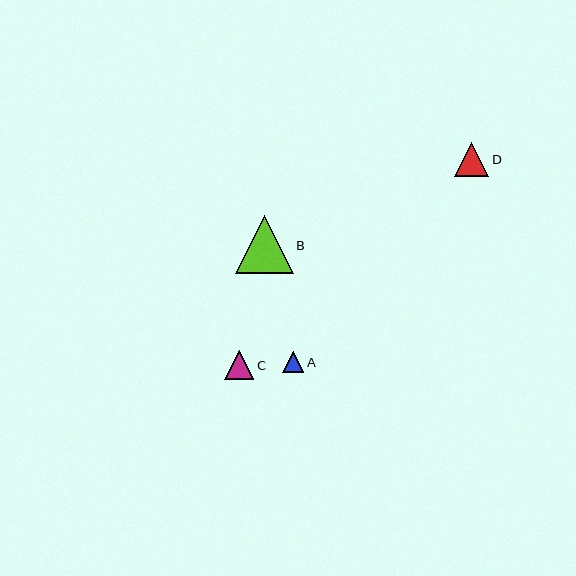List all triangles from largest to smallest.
From largest to smallest: B, D, C, A.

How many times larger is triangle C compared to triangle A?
Triangle C is approximately 1.4 times the size of triangle A.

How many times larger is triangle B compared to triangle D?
Triangle B is approximately 1.7 times the size of triangle D.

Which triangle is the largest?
Triangle B is the largest with a size of approximately 58 pixels.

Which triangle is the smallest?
Triangle A is the smallest with a size of approximately 22 pixels.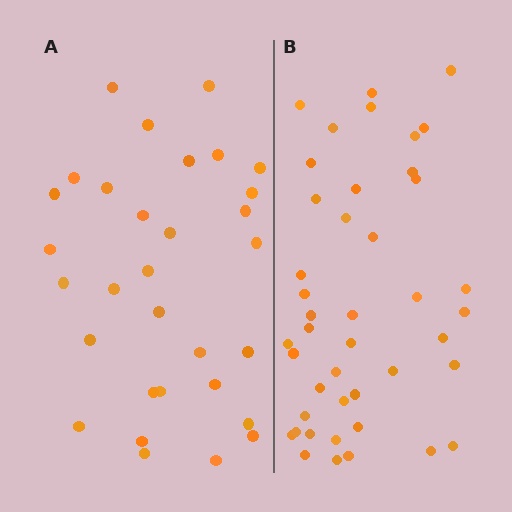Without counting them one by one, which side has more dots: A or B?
Region B (the right region) has more dots.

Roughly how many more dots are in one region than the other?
Region B has roughly 12 or so more dots than region A.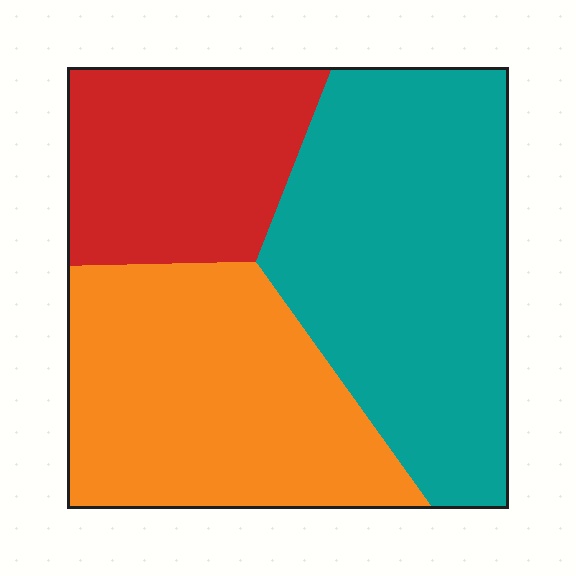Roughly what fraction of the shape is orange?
Orange covers roughly 35% of the shape.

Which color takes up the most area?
Teal, at roughly 40%.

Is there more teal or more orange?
Teal.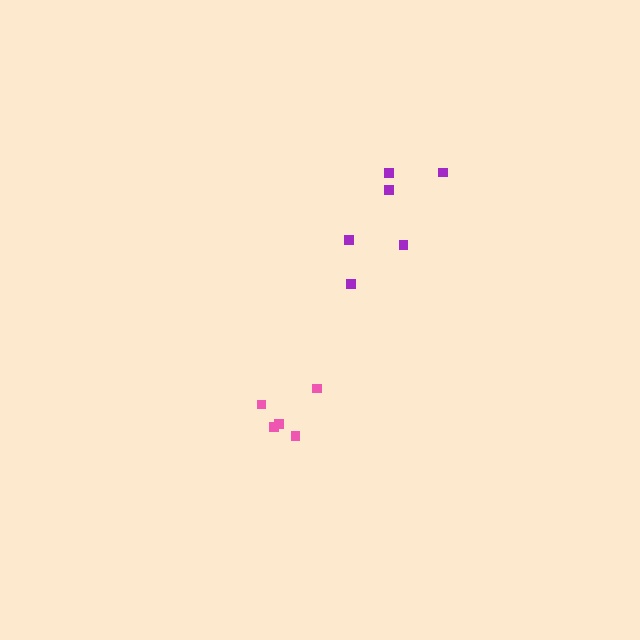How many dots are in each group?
Group 1: 5 dots, Group 2: 6 dots (11 total).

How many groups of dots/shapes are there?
There are 2 groups.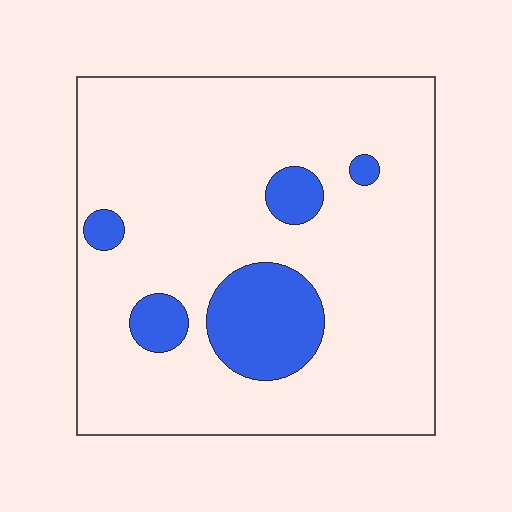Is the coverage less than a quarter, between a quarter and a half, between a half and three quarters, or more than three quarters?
Less than a quarter.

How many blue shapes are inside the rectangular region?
5.